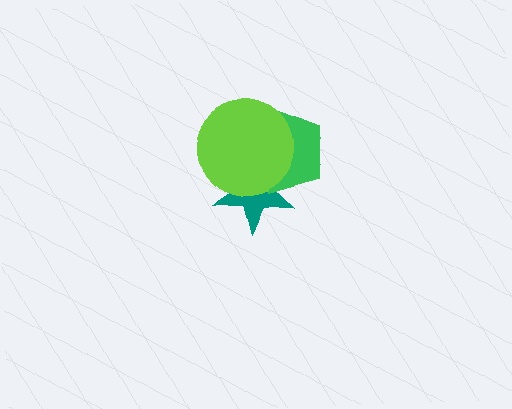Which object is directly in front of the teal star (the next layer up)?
The green pentagon is directly in front of the teal star.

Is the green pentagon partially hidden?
Yes, it is partially covered by another shape.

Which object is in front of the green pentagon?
The lime circle is in front of the green pentagon.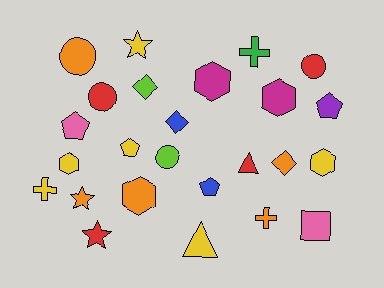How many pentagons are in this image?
There are 4 pentagons.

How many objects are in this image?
There are 25 objects.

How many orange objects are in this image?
There are 5 orange objects.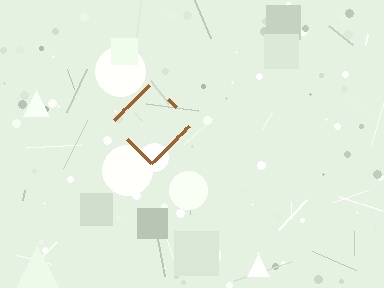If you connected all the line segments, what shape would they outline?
They would outline a diamond.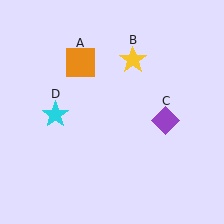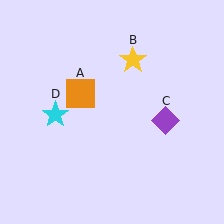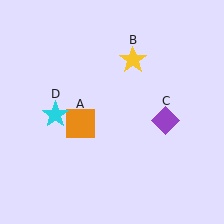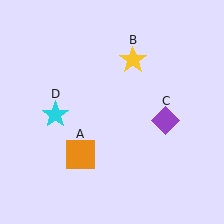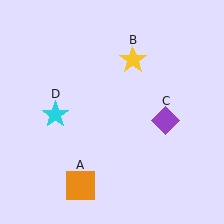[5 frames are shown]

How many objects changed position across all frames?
1 object changed position: orange square (object A).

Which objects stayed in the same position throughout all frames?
Yellow star (object B) and purple diamond (object C) and cyan star (object D) remained stationary.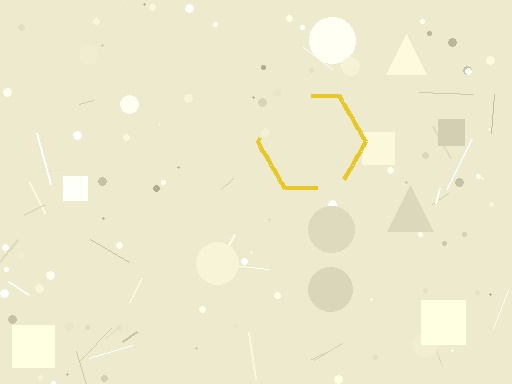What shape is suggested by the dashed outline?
The dashed outline suggests a hexagon.